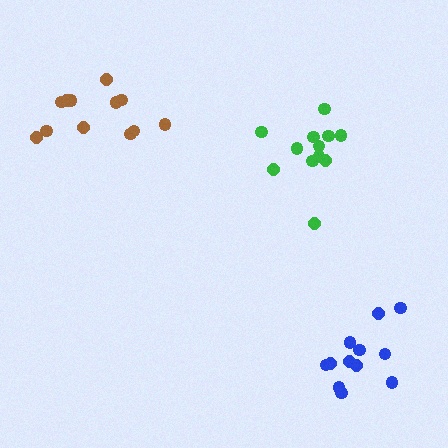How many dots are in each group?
Group 1: 12 dots, Group 2: 12 dots, Group 3: 12 dots (36 total).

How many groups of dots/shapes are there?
There are 3 groups.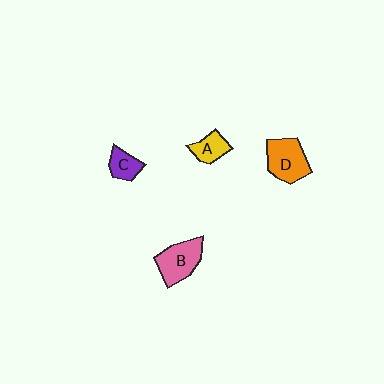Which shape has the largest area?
Shape D (orange).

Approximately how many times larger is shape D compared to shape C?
Approximately 1.8 times.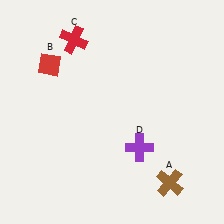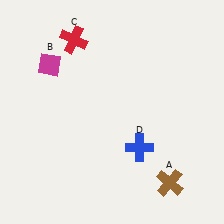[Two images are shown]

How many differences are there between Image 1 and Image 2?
There are 2 differences between the two images.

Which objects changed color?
B changed from red to magenta. D changed from purple to blue.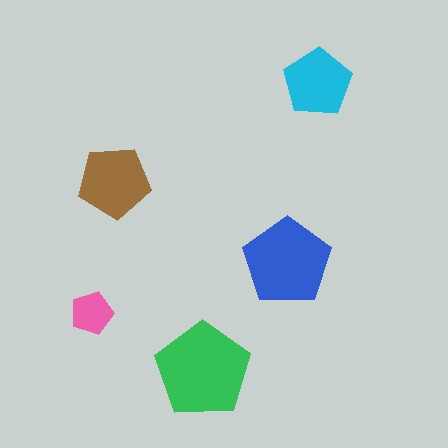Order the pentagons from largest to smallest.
the green one, the blue one, the brown one, the cyan one, the pink one.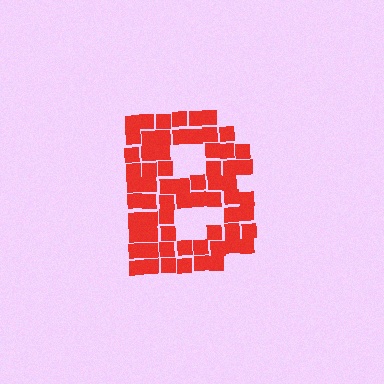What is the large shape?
The large shape is the letter B.